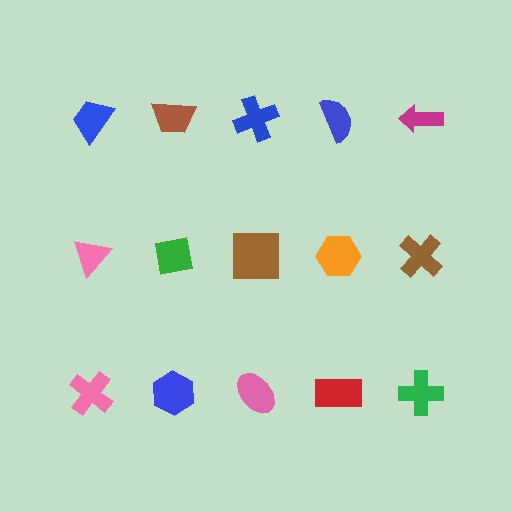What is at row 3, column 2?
A blue hexagon.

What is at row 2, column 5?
A brown cross.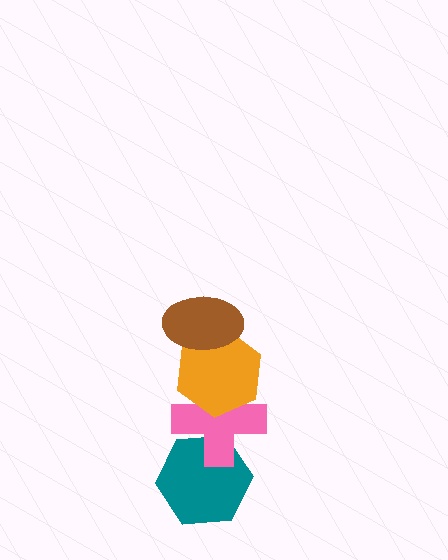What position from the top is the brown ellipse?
The brown ellipse is 1st from the top.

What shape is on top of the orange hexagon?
The brown ellipse is on top of the orange hexagon.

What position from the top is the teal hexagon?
The teal hexagon is 4th from the top.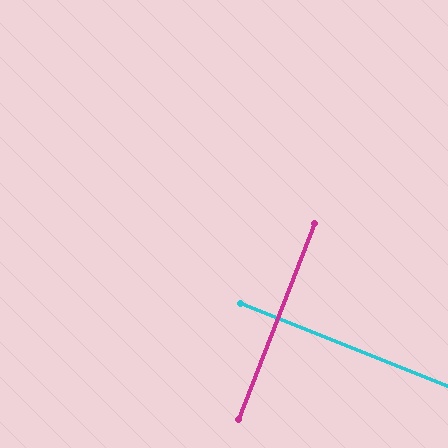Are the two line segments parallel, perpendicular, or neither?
Perpendicular — they meet at approximately 89°.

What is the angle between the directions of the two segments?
Approximately 89 degrees.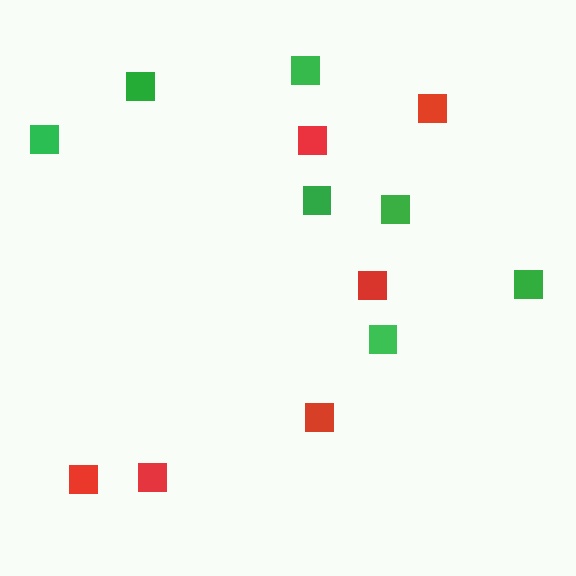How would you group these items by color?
There are 2 groups: one group of red squares (6) and one group of green squares (7).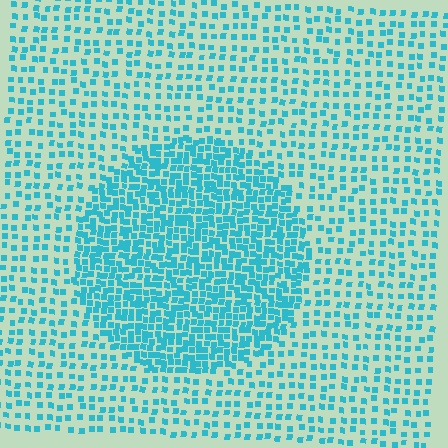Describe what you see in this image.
The image contains small cyan elements arranged at two different densities. A circle-shaped region is visible where the elements are more densely packed than the surrounding area.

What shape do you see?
I see a circle.